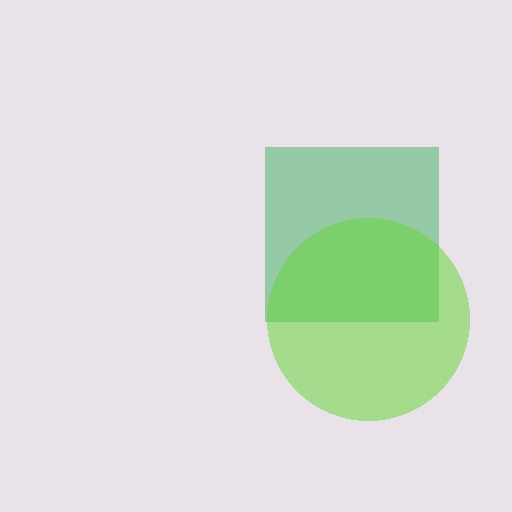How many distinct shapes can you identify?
There are 2 distinct shapes: a green square, a lime circle.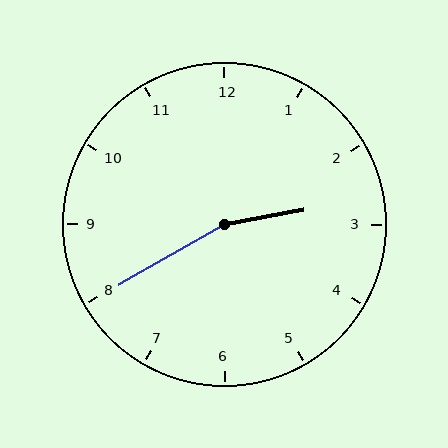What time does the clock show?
2:40.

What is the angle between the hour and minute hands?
Approximately 160 degrees.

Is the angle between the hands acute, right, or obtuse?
It is obtuse.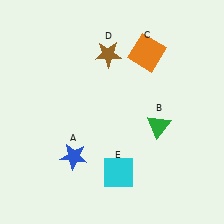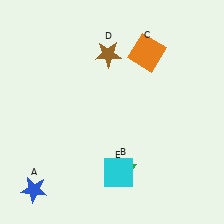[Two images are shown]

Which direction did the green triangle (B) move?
The green triangle (B) moved down.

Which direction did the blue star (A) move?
The blue star (A) moved left.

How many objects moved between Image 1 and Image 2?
2 objects moved between the two images.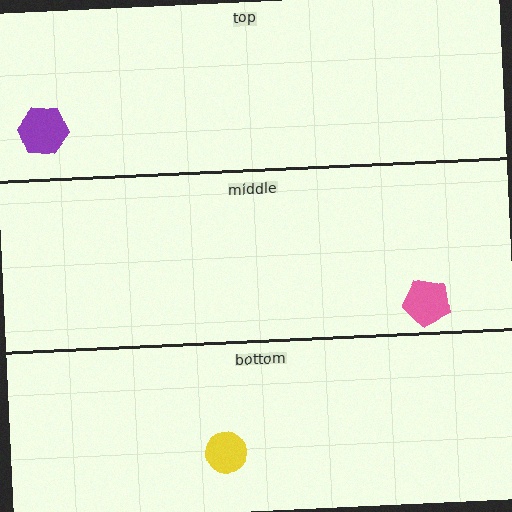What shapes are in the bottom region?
The yellow circle.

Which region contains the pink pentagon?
The middle region.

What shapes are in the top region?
The purple hexagon.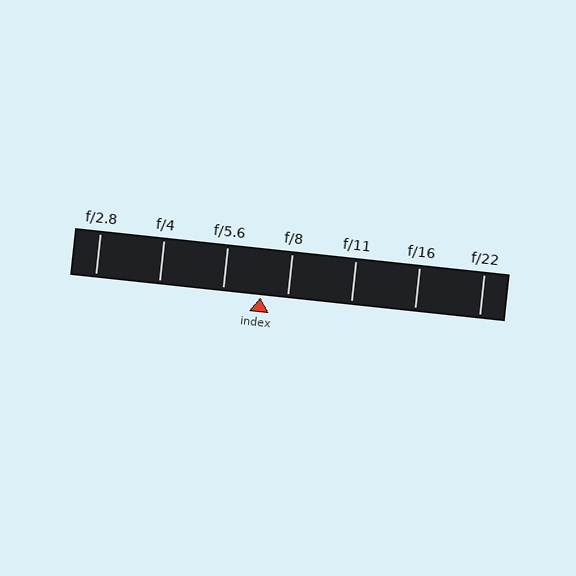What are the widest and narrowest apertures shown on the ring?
The widest aperture shown is f/2.8 and the narrowest is f/22.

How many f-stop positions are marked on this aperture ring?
There are 7 f-stop positions marked.